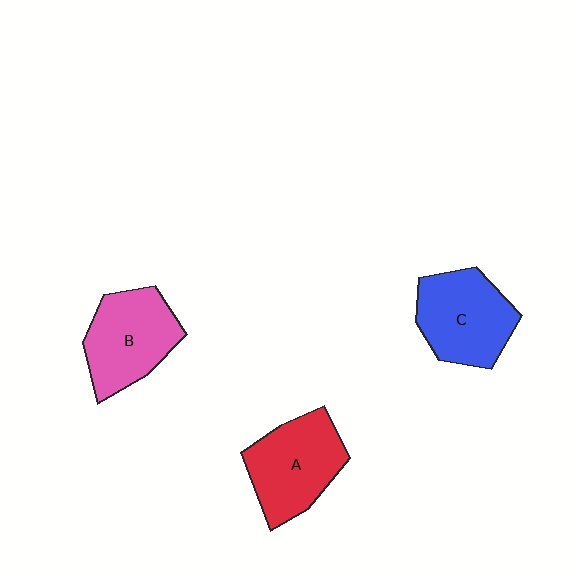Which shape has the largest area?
Shape A (red).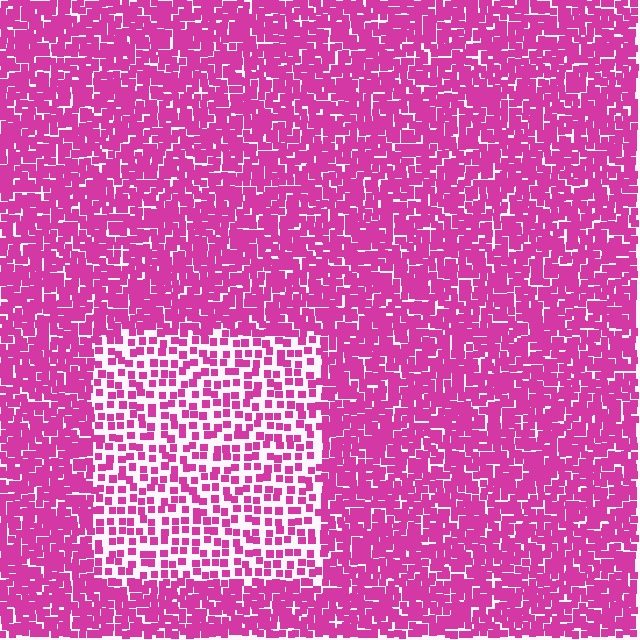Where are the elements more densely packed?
The elements are more densely packed outside the rectangle boundary.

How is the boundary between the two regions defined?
The boundary is defined by a change in element density (approximately 2.2x ratio). All elements are the same color, size, and shape.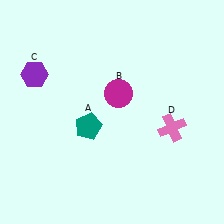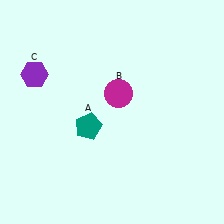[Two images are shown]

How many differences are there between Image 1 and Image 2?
There is 1 difference between the two images.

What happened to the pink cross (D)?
The pink cross (D) was removed in Image 2. It was in the bottom-right area of Image 1.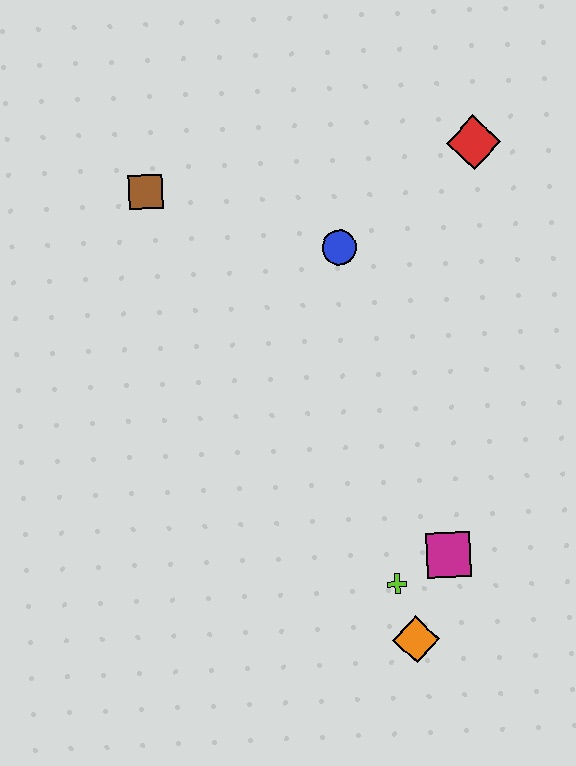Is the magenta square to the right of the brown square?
Yes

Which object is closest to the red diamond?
The blue circle is closest to the red diamond.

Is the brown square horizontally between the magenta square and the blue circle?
No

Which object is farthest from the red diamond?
The orange diamond is farthest from the red diamond.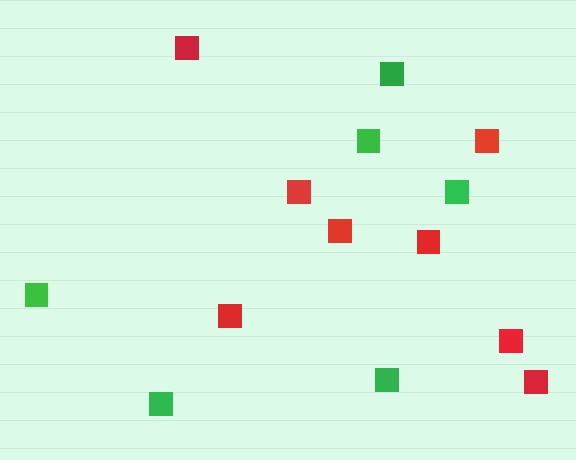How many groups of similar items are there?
There are 2 groups: one group of red squares (8) and one group of green squares (6).